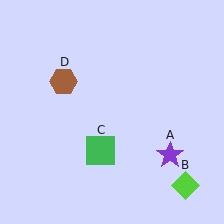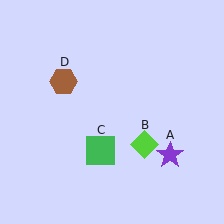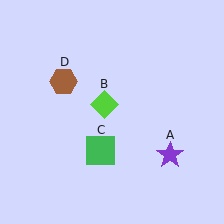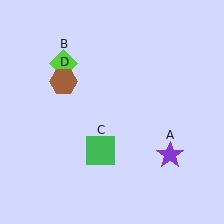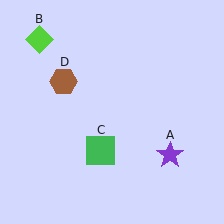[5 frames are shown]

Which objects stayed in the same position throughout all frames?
Purple star (object A) and green square (object C) and brown hexagon (object D) remained stationary.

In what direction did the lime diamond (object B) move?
The lime diamond (object B) moved up and to the left.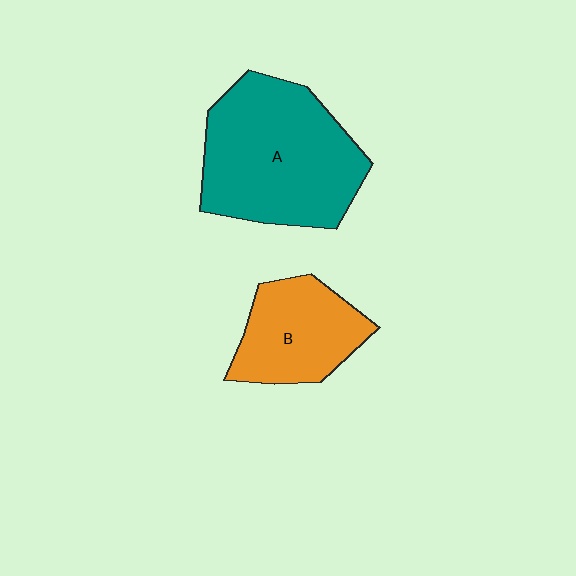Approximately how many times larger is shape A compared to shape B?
Approximately 1.8 times.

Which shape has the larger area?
Shape A (teal).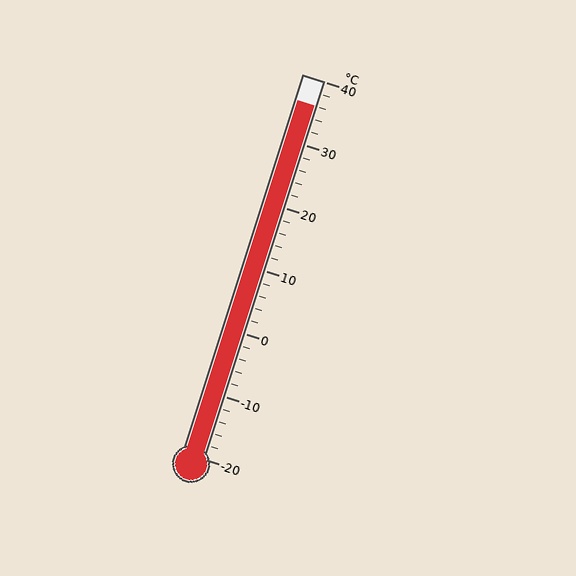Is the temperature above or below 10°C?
The temperature is above 10°C.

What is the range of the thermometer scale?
The thermometer scale ranges from -20°C to 40°C.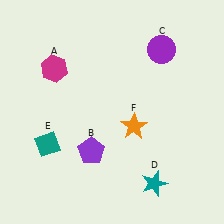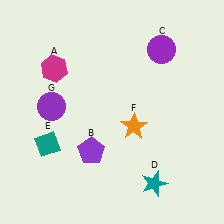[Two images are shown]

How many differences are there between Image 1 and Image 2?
There is 1 difference between the two images.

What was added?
A purple circle (G) was added in Image 2.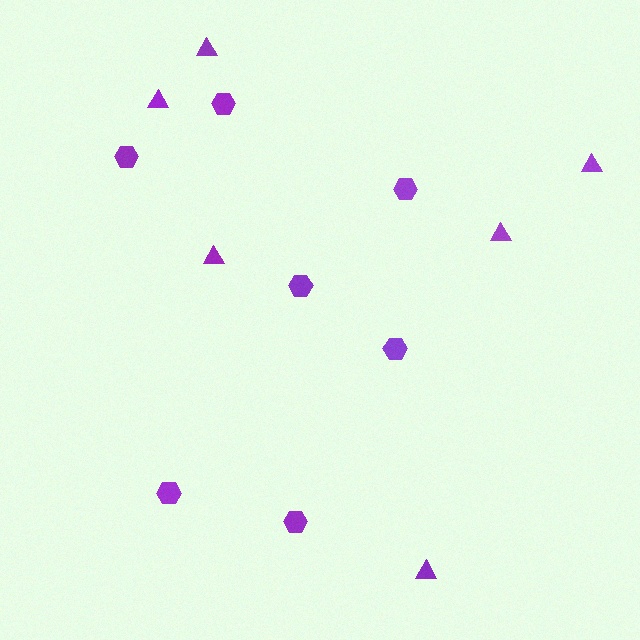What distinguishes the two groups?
There are 2 groups: one group of triangles (6) and one group of hexagons (7).